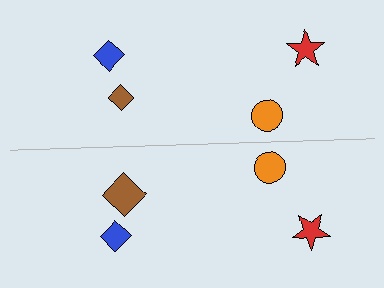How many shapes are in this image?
There are 8 shapes in this image.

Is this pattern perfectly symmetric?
No, the pattern is not perfectly symmetric. The brown diamond on the bottom side has a different size than its mirror counterpart.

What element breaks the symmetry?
The brown diamond on the bottom side has a different size than its mirror counterpart.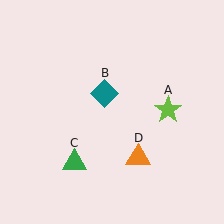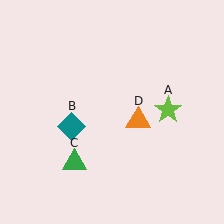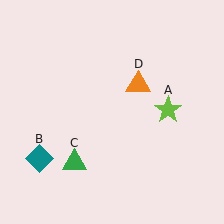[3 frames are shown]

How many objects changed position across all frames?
2 objects changed position: teal diamond (object B), orange triangle (object D).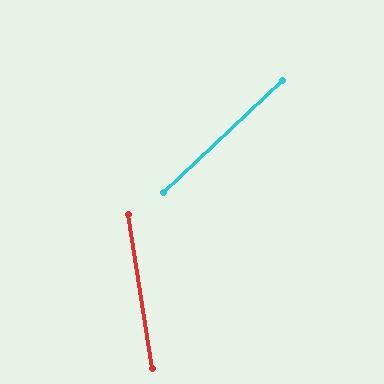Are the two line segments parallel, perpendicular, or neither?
Neither parallel nor perpendicular — they differ by about 56°.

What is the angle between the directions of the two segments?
Approximately 56 degrees.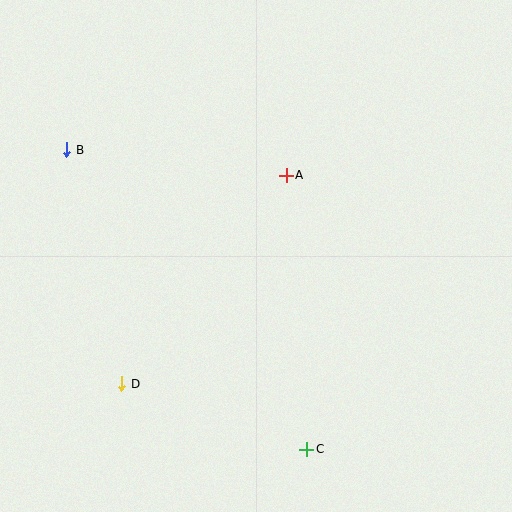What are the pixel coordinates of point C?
Point C is at (307, 449).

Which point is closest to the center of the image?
Point A at (286, 175) is closest to the center.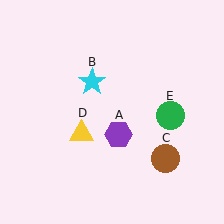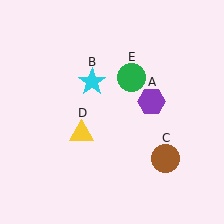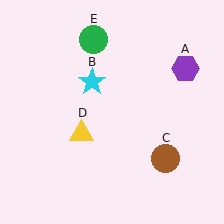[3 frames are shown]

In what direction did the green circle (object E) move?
The green circle (object E) moved up and to the left.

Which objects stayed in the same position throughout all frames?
Cyan star (object B) and brown circle (object C) and yellow triangle (object D) remained stationary.